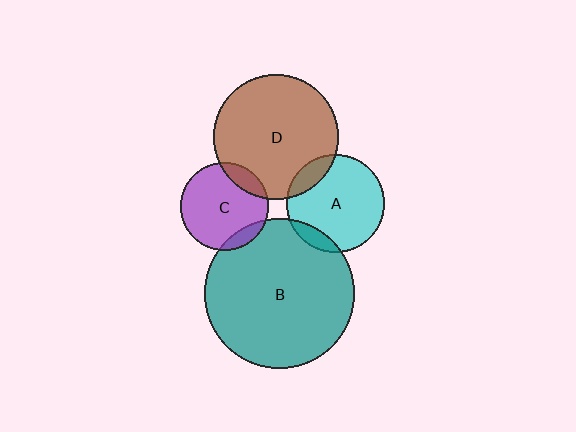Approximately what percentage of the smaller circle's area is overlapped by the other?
Approximately 10%.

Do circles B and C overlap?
Yes.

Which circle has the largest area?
Circle B (teal).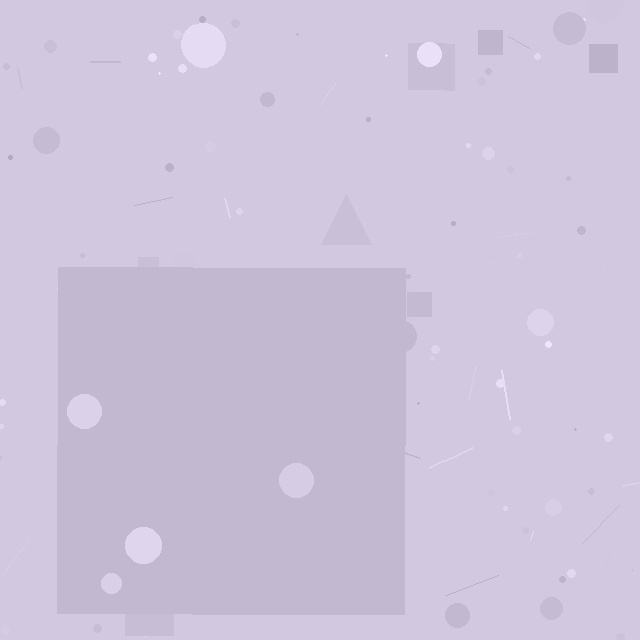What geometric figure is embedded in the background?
A square is embedded in the background.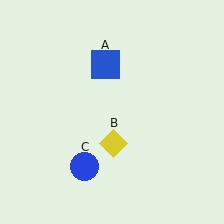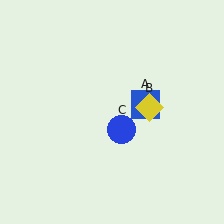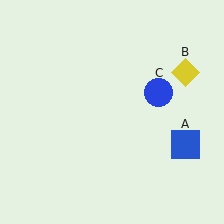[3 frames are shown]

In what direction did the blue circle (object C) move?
The blue circle (object C) moved up and to the right.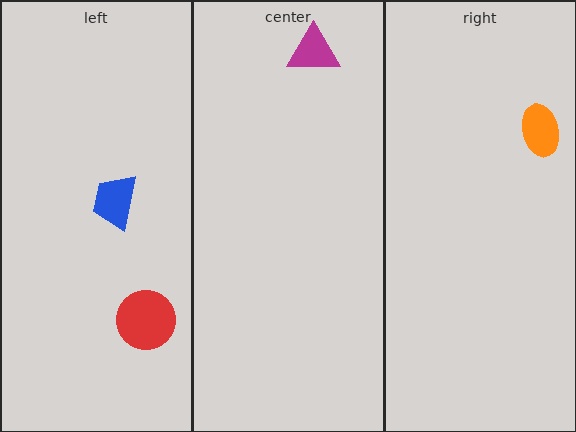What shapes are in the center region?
The magenta triangle.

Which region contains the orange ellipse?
The right region.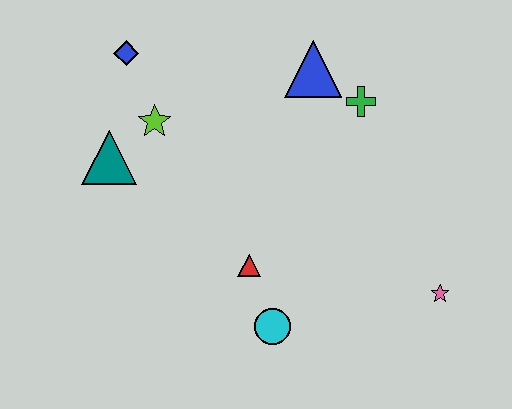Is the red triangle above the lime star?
No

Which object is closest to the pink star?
The cyan circle is closest to the pink star.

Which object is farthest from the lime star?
The pink star is farthest from the lime star.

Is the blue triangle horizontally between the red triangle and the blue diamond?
No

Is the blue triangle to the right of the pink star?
No